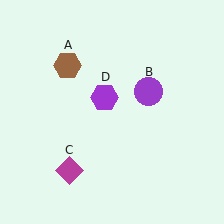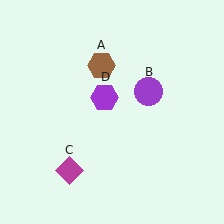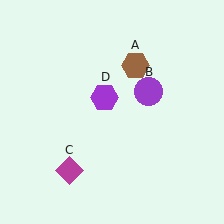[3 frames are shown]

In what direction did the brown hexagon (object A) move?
The brown hexagon (object A) moved right.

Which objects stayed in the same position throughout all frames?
Purple circle (object B) and magenta diamond (object C) and purple hexagon (object D) remained stationary.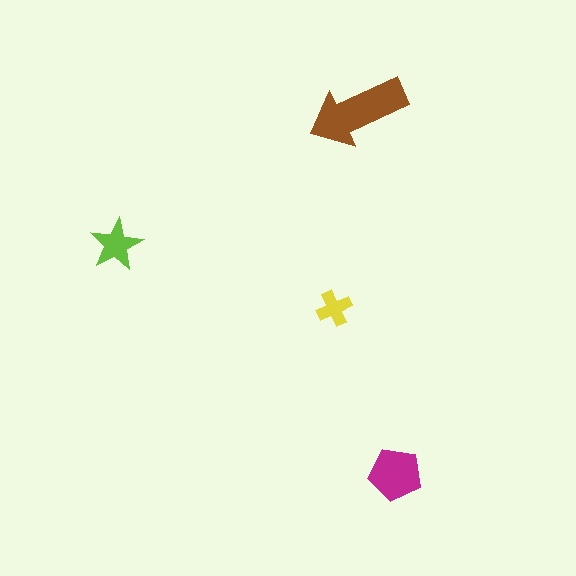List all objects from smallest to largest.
The yellow cross, the lime star, the magenta pentagon, the brown arrow.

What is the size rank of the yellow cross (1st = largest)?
4th.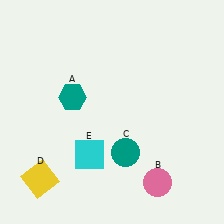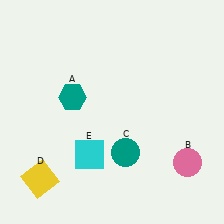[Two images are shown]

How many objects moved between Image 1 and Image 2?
1 object moved between the two images.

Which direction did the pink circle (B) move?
The pink circle (B) moved right.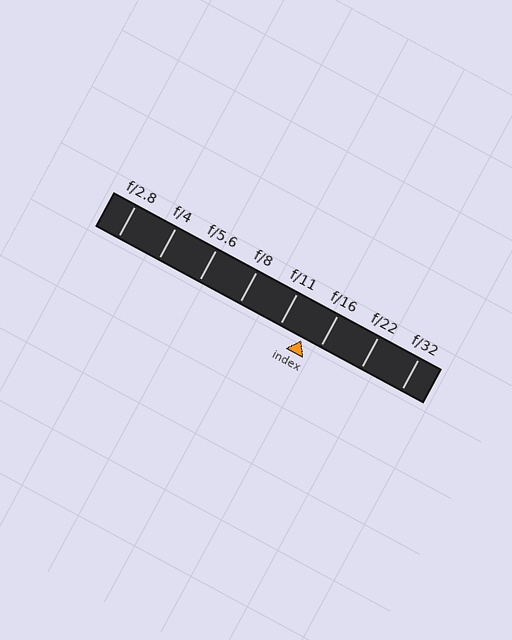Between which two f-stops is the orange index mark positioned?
The index mark is between f/11 and f/16.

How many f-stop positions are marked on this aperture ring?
There are 8 f-stop positions marked.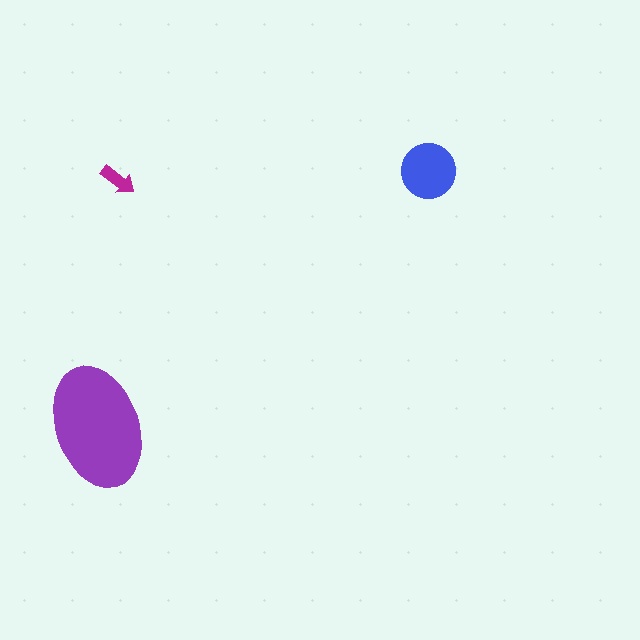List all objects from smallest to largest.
The magenta arrow, the blue circle, the purple ellipse.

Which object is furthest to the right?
The blue circle is rightmost.